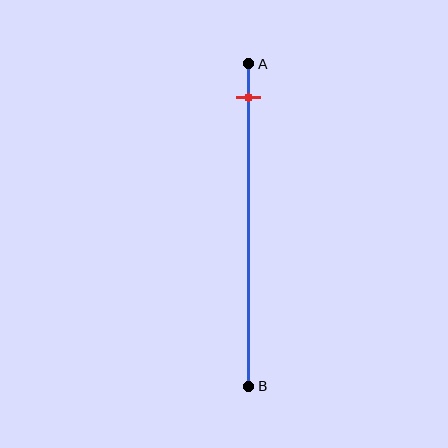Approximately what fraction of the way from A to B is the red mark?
The red mark is approximately 10% of the way from A to B.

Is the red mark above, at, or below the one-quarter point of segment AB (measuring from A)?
The red mark is above the one-quarter point of segment AB.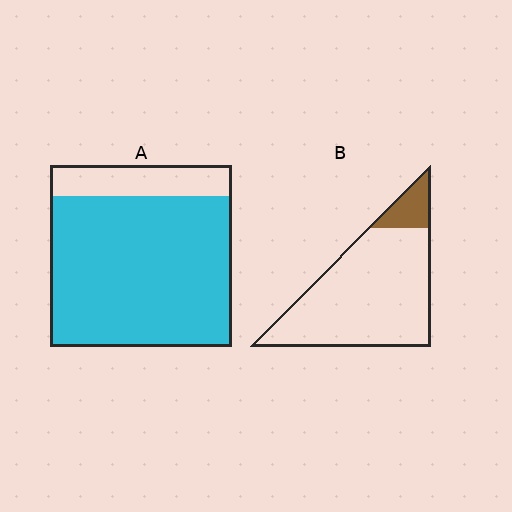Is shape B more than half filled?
No.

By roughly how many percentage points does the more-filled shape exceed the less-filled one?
By roughly 70 percentage points (A over B).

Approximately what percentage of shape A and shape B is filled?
A is approximately 85% and B is approximately 10%.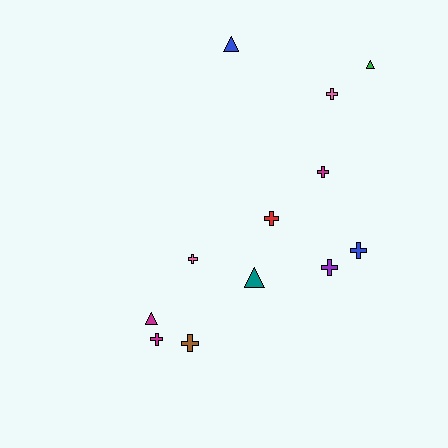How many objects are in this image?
There are 12 objects.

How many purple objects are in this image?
There is 1 purple object.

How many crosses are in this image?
There are 8 crosses.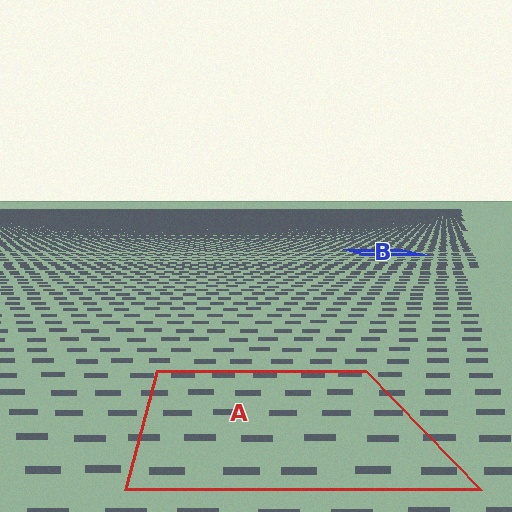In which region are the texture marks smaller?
The texture marks are smaller in region B, because it is farther away.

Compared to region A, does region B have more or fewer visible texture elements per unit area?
Region B has more texture elements per unit area — they are packed more densely because it is farther away.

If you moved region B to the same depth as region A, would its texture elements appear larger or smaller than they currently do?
They would appear larger. At a closer depth, the same texture elements are projected at a bigger on-screen size.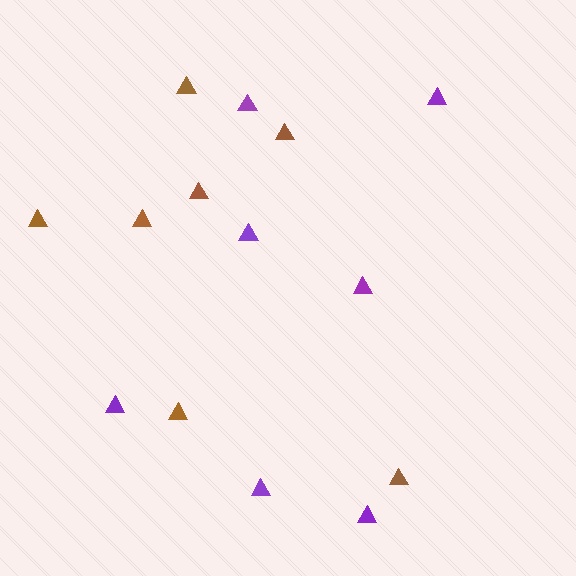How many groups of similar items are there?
There are 2 groups: one group of brown triangles (7) and one group of purple triangles (7).